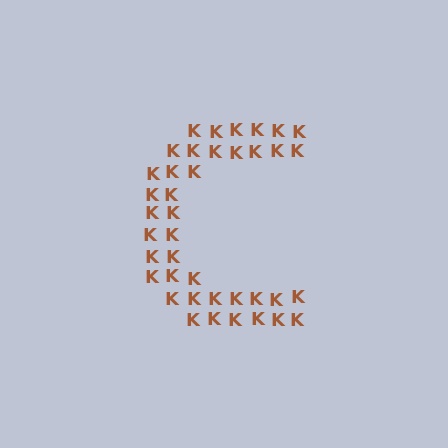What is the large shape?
The large shape is the letter C.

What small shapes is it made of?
It is made of small letter K's.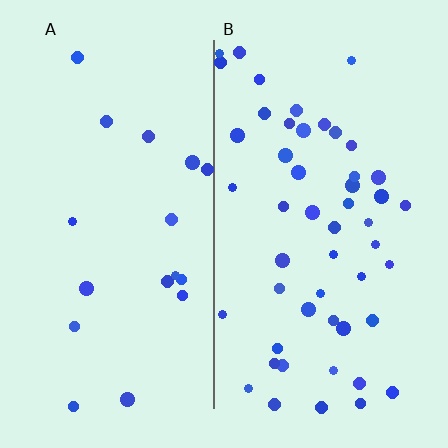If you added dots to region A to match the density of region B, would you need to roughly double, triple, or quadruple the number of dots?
Approximately triple.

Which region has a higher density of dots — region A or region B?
B (the right).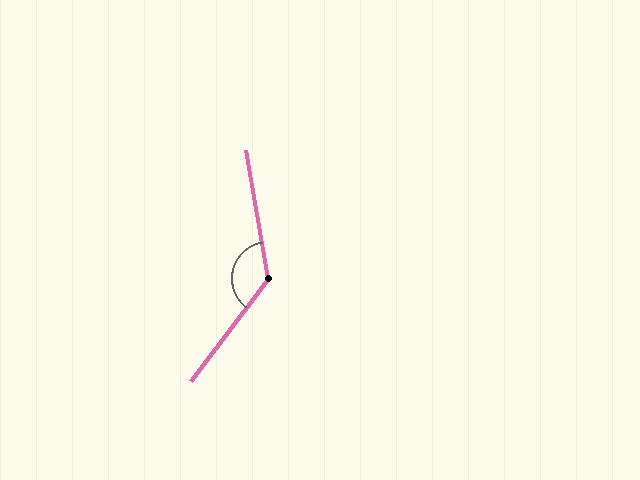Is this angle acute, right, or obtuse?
It is obtuse.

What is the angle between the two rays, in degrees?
Approximately 133 degrees.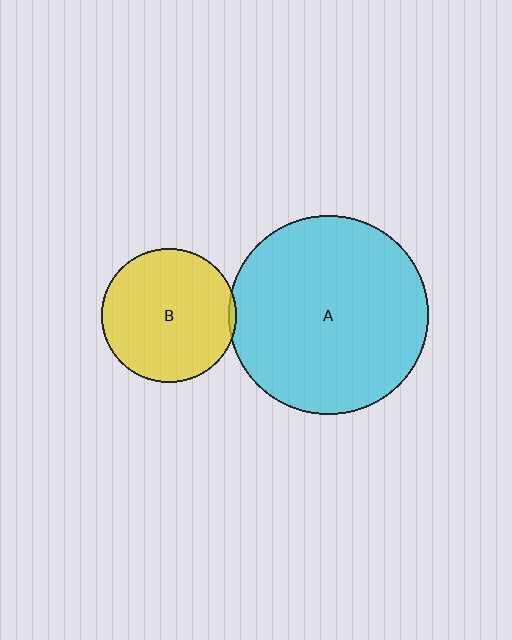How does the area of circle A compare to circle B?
Approximately 2.2 times.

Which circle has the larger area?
Circle A (cyan).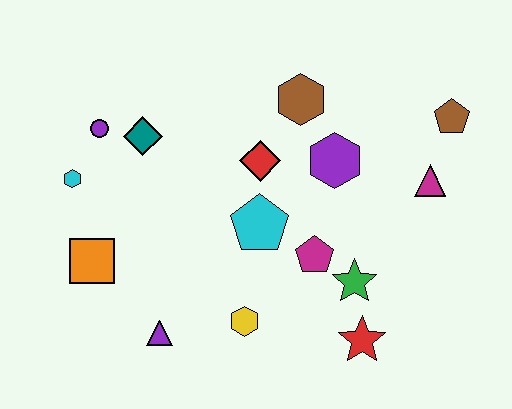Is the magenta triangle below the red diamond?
Yes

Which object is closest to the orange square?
The cyan hexagon is closest to the orange square.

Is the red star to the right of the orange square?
Yes